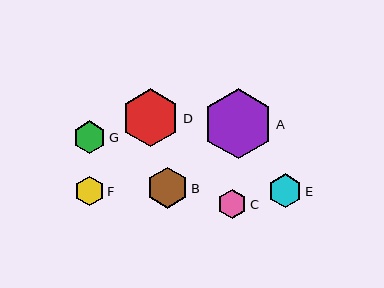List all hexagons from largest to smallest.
From largest to smallest: A, D, B, E, G, F, C.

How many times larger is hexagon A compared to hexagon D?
Hexagon A is approximately 1.2 times the size of hexagon D.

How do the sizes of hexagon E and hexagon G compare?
Hexagon E and hexagon G are approximately the same size.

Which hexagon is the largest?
Hexagon A is the largest with a size of approximately 70 pixels.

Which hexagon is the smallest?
Hexagon C is the smallest with a size of approximately 29 pixels.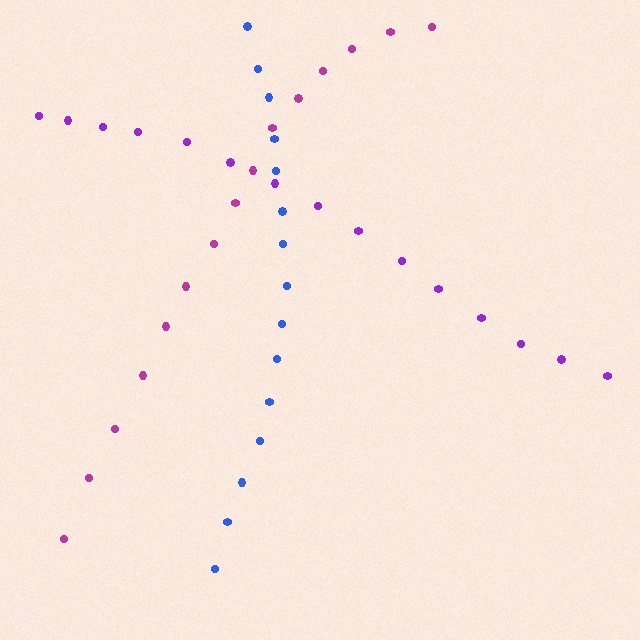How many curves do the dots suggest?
There are 3 distinct paths.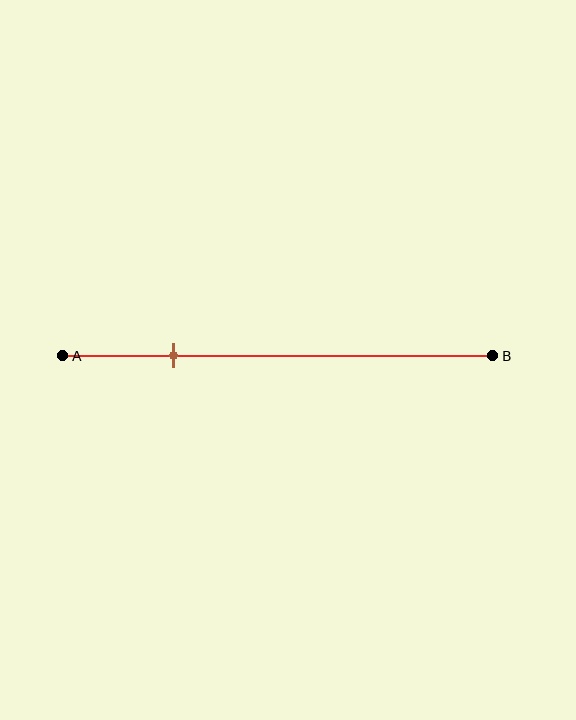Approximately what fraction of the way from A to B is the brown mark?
The brown mark is approximately 25% of the way from A to B.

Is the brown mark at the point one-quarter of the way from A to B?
Yes, the mark is approximately at the one-quarter point.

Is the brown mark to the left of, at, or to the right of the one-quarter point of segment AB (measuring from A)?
The brown mark is approximately at the one-quarter point of segment AB.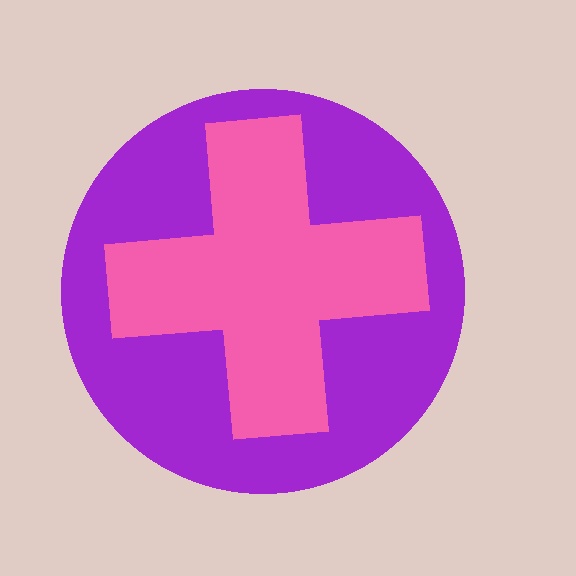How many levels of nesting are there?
2.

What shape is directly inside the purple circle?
The pink cross.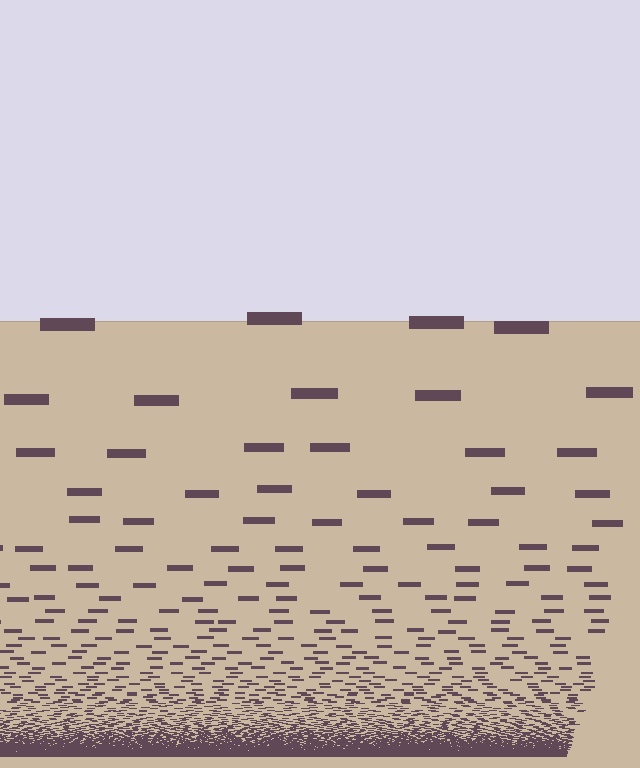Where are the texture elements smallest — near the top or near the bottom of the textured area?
Near the bottom.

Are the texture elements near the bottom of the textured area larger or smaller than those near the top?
Smaller. The gradient is inverted — elements near the bottom are smaller and denser.